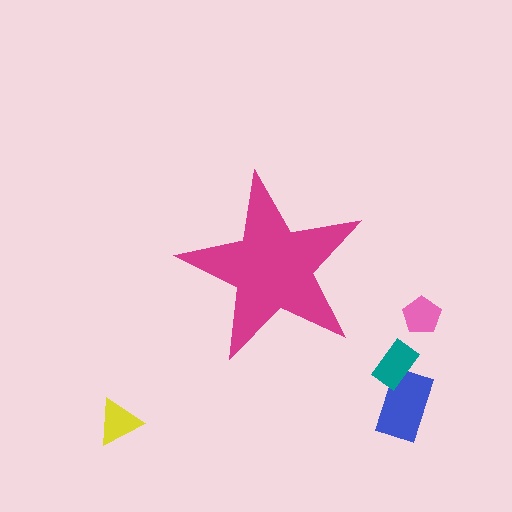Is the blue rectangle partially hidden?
No, the blue rectangle is fully visible.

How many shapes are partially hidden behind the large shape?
0 shapes are partially hidden.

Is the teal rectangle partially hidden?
No, the teal rectangle is fully visible.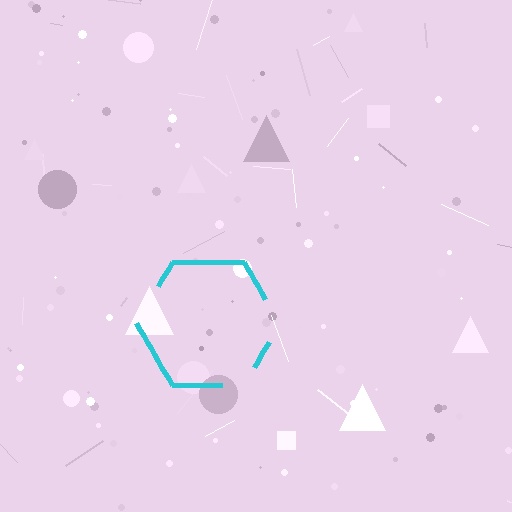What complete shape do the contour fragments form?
The contour fragments form a hexagon.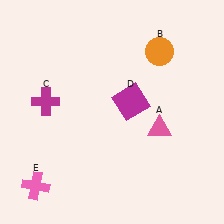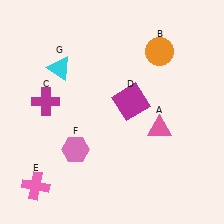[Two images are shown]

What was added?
A pink hexagon (F), a cyan triangle (G) were added in Image 2.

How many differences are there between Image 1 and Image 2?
There are 2 differences between the two images.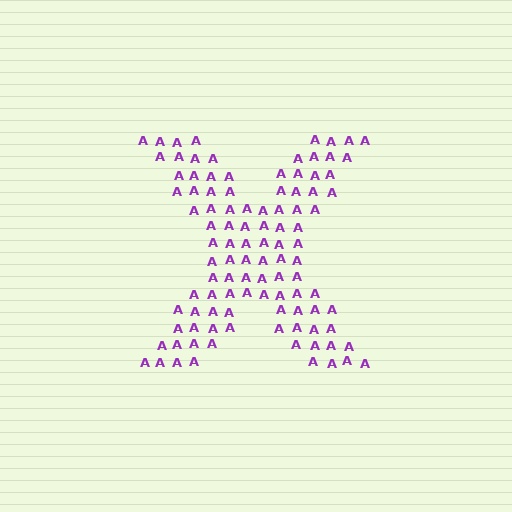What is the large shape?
The large shape is the letter X.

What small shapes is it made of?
It is made of small letter A's.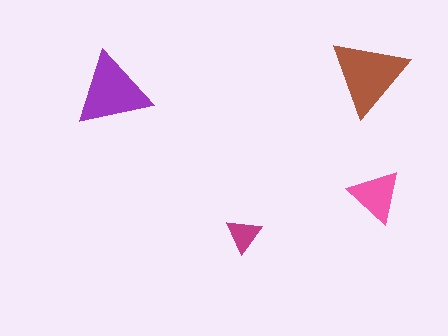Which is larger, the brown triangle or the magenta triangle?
The brown one.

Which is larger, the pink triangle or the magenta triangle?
The pink one.